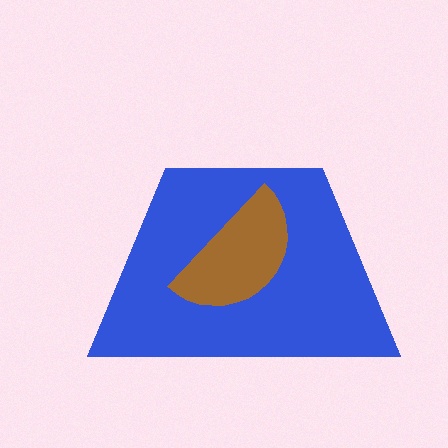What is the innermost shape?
The brown semicircle.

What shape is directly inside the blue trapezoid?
The brown semicircle.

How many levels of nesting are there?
2.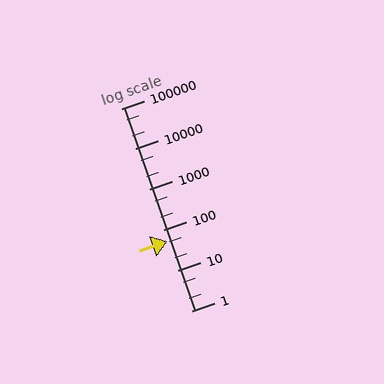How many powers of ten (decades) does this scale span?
The scale spans 5 decades, from 1 to 100000.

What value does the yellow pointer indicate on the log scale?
The pointer indicates approximately 52.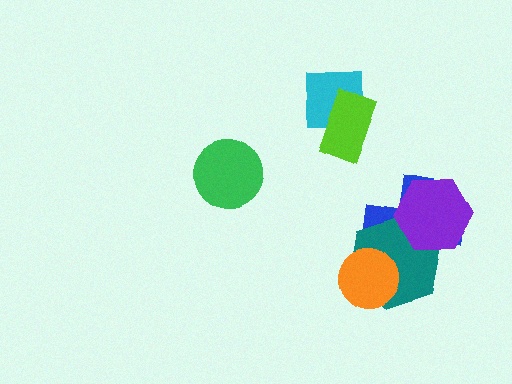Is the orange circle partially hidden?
No, no other shape covers it.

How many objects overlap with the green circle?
0 objects overlap with the green circle.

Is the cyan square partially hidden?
Yes, it is partially covered by another shape.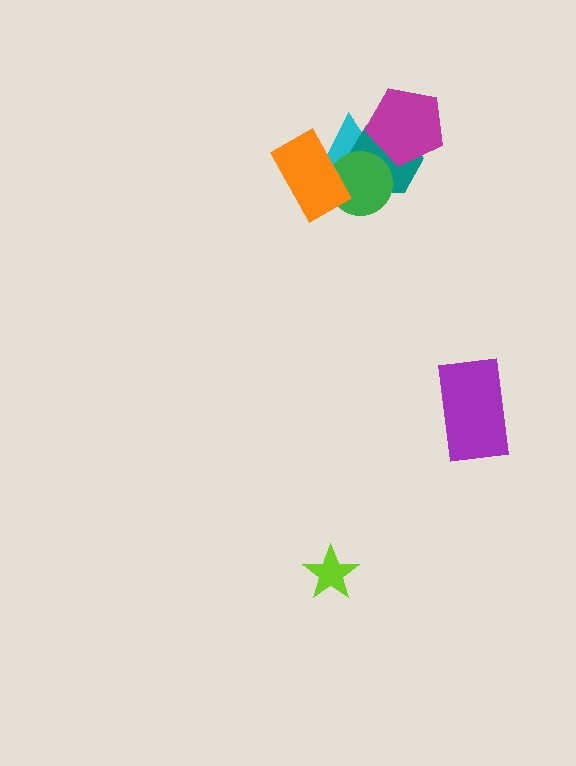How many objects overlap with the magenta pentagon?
2 objects overlap with the magenta pentagon.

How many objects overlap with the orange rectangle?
2 objects overlap with the orange rectangle.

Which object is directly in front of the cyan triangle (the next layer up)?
The teal hexagon is directly in front of the cyan triangle.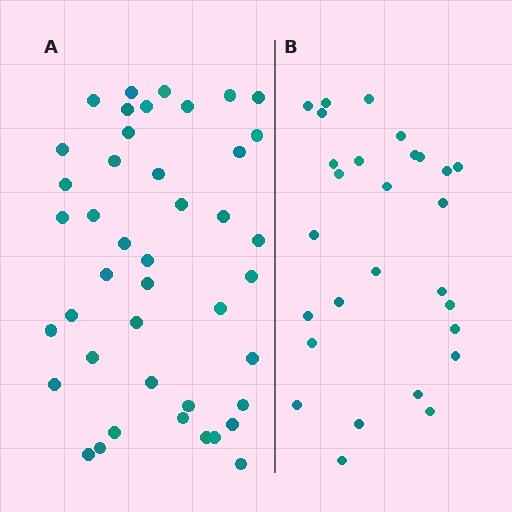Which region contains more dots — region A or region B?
Region A (the left region) has more dots.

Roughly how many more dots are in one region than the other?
Region A has approximately 15 more dots than region B.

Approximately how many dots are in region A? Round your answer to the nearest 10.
About 40 dots. (The exact count is 43, which rounds to 40.)